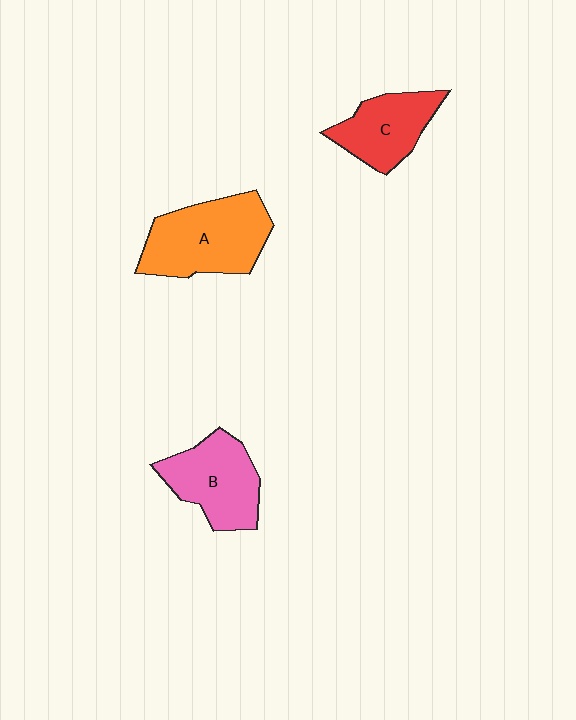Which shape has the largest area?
Shape A (orange).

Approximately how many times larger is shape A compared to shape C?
Approximately 1.5 times.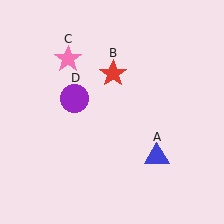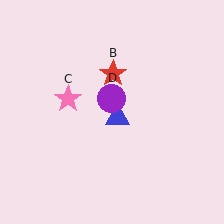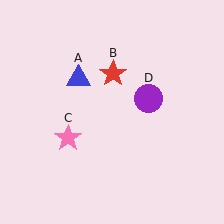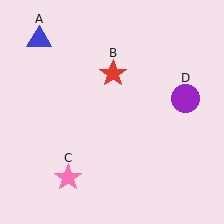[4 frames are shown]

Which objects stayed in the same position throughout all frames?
Red star (object B) remained stationary.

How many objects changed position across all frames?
3 objects changed position: blue triangle (object A), pink star (object C), purple circle (object D).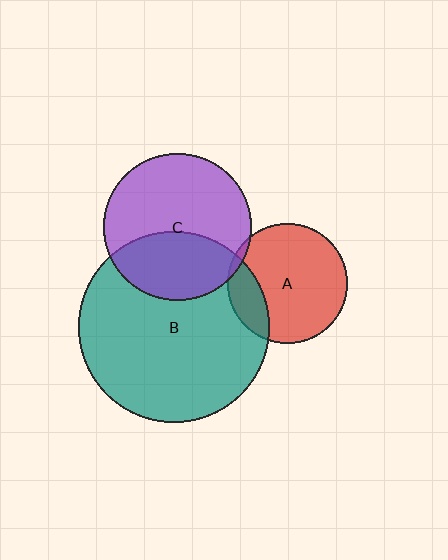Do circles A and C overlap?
Yes.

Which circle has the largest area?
Circle B (teal).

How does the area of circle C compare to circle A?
Approximately 1.5 times.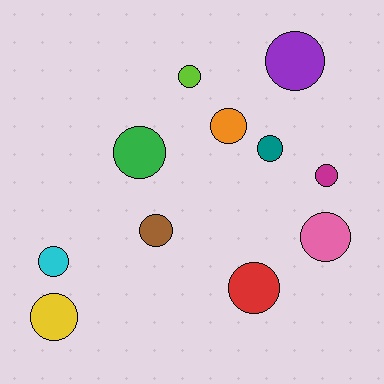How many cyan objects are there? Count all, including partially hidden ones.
There is 1 cyan object.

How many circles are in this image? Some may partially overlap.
There are 11 circles.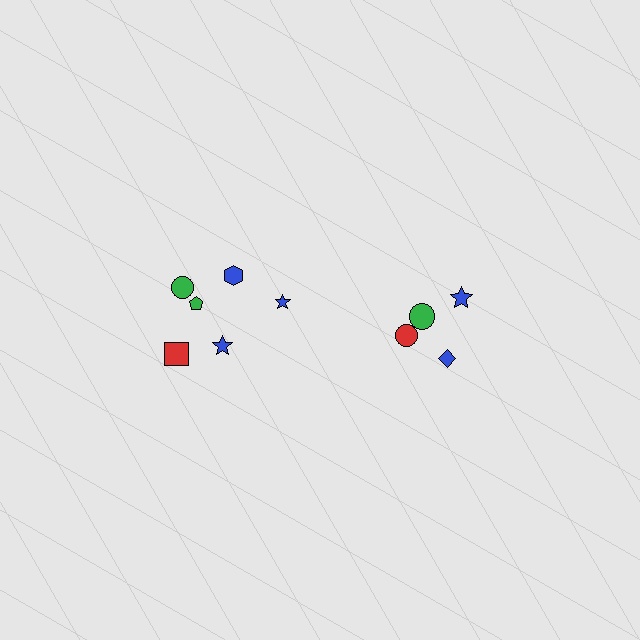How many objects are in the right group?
There are 4 objects.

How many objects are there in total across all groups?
There are 10 objects.